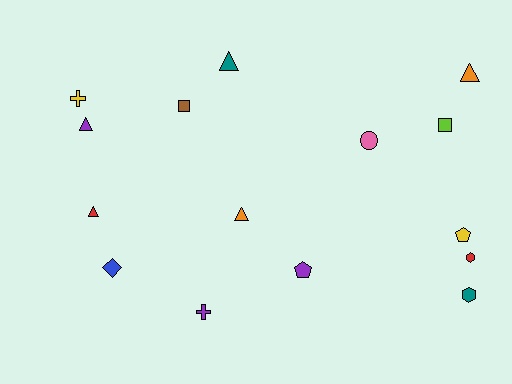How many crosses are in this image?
There are 2 crosses.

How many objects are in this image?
There are 15 objects.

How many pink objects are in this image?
There is 1 pink object.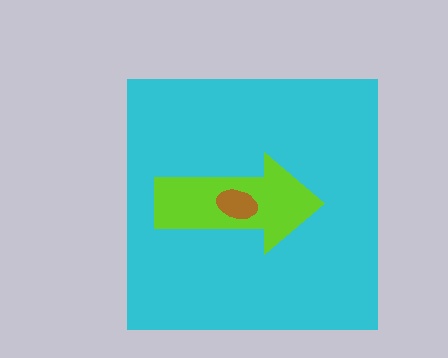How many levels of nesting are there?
3.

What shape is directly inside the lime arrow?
The brown ellipse.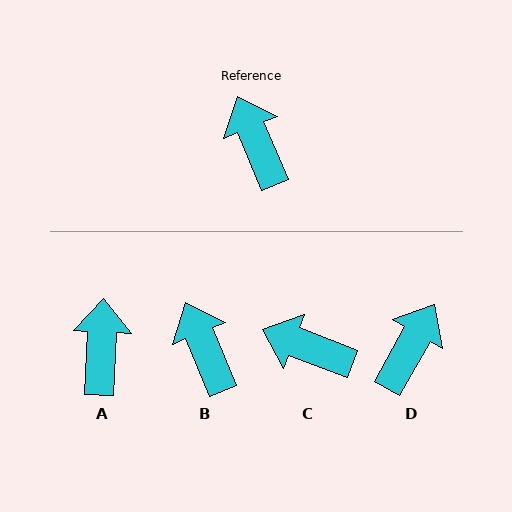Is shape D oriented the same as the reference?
No, it is off by about 52 degrees.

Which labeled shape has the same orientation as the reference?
B.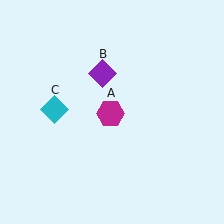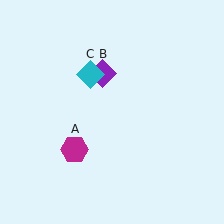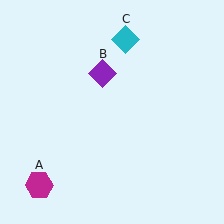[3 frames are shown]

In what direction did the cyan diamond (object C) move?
The cyan diamond (object C) moved up and to the right.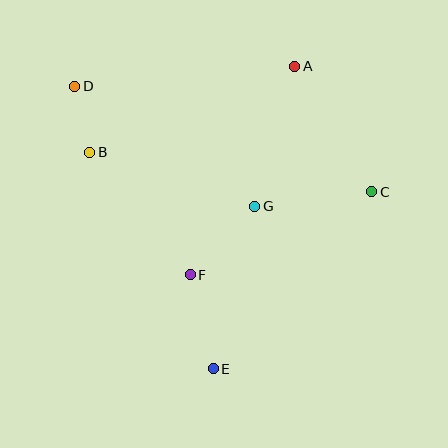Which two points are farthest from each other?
Points C and D are farthest from each other.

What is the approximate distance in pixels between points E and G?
The distance between E and G is approximately 168 pixels.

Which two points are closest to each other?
Points B and D are closest to each other.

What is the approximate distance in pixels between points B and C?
The distance between B and C is approximately 284 pixels.